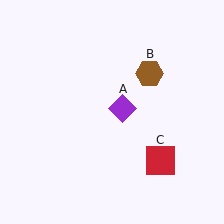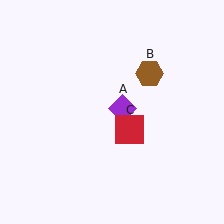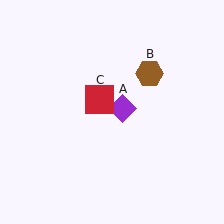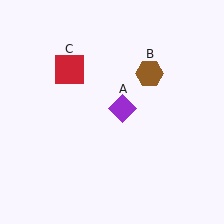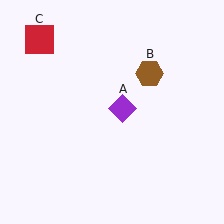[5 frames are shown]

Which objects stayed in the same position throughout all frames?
Purple diamond (object A) and brown hexagon (object B) remained stationary.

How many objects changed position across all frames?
1 object changed position: red square (object C).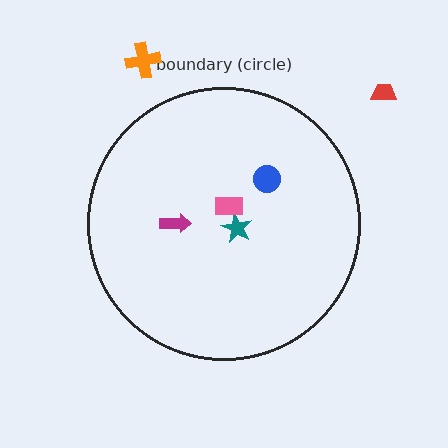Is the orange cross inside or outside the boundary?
Outside.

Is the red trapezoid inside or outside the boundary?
Outside.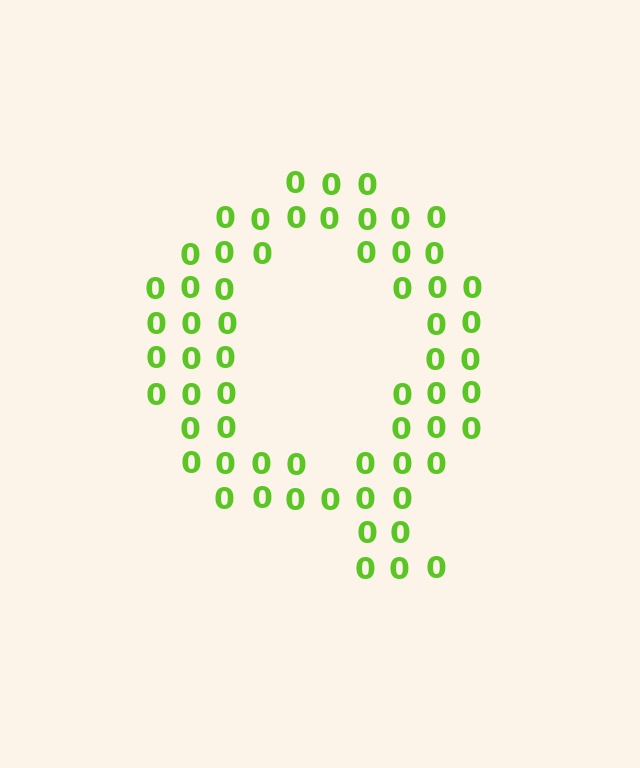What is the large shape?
The large shape is the letter Q.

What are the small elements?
The small elements are digit 0's.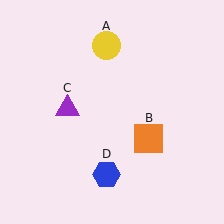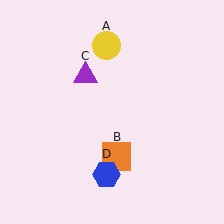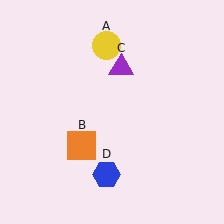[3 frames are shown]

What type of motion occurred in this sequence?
The orange square (object B), purple triangle (object C) rotated clockwise around the center of the scene.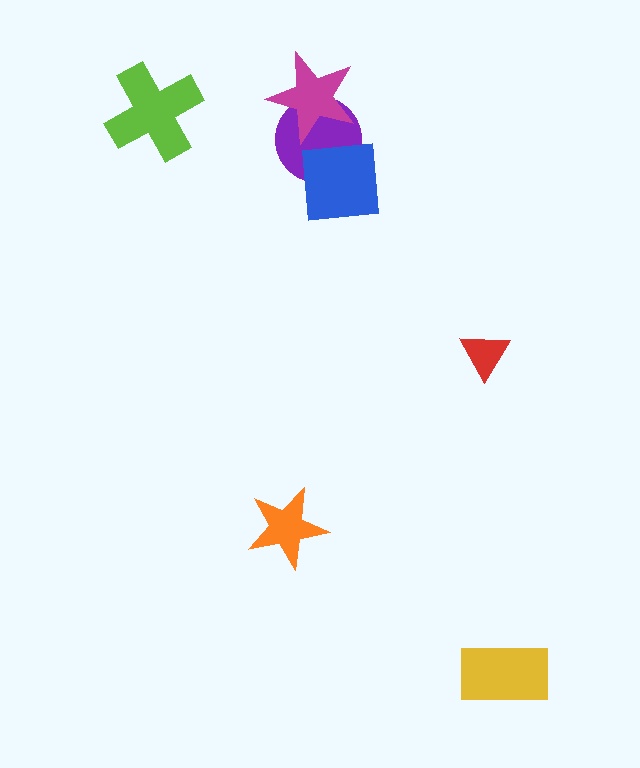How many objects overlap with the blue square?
1 object overlaps with the blue square.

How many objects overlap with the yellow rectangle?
0 objects overlap with the yellow rectangle.